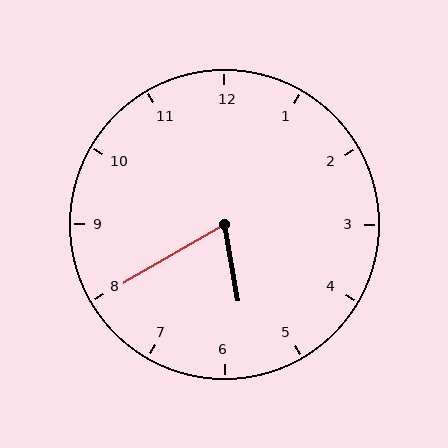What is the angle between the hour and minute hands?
Approximately 70 degrees.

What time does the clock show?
5:40.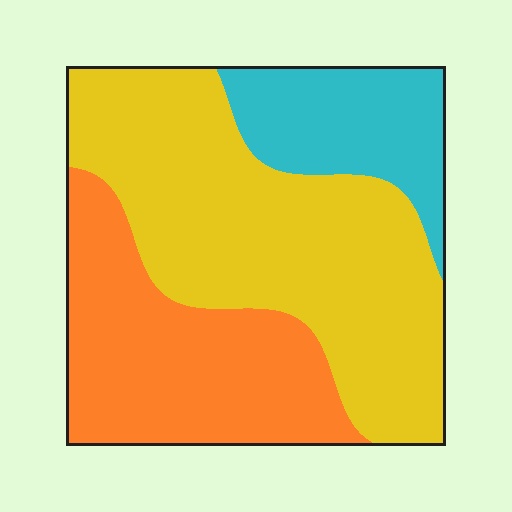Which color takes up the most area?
Yellow, at roughly 50%.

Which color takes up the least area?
Cyan, at roughly 20%.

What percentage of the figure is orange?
Orange covers around 30% of the figure.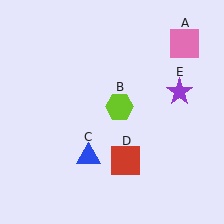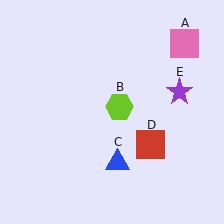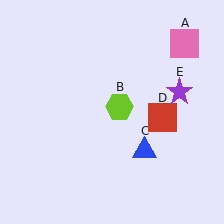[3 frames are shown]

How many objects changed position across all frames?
2 objects changed position: blue triangle (object C), red square (object D).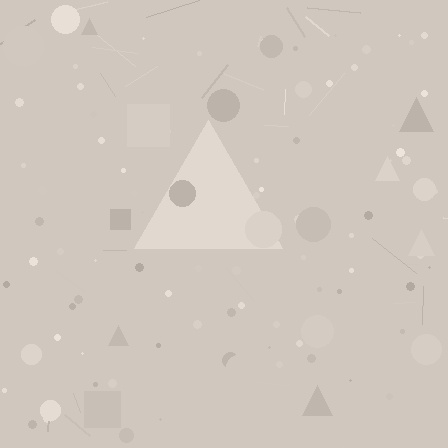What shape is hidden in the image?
A triangle is hidden in the image.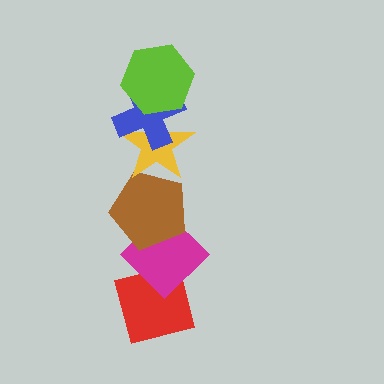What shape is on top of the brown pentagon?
The yellow star is on top of the brown pentagon.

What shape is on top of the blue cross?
The lime hexagon is on top of the blue cross.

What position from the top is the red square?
The red square is 6th from the top.